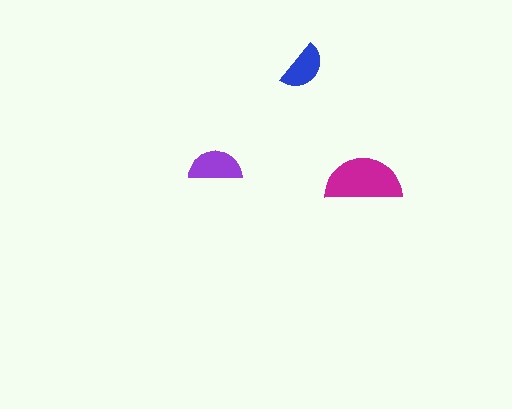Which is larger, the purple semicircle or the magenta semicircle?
The magenta one.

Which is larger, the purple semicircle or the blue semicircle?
The purple one.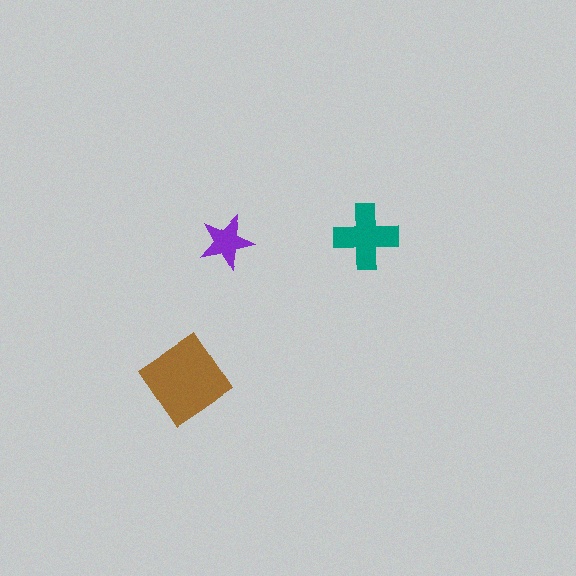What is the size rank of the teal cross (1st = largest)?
2nd.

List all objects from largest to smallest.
The brown diamond, the teal cross, the purple star.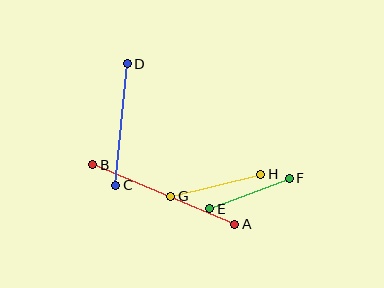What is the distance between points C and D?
The distance is approximately 122 pixels.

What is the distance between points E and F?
The distance is approximately 85 pixels.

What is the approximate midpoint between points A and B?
The midpoint is at approximately (164, 195) pixels.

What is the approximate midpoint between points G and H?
The midpoint is at approximately (216, 185) pixels.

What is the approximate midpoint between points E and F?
The midpoint is at approximately (250, 193) pixels.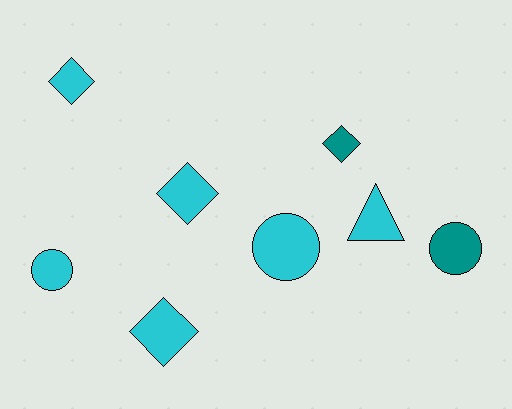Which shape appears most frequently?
Diamond, with 4 objects.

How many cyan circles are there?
There are 2 cyan circles.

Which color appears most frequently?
Cyan, with 6 objects.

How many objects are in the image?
There are 8 objects.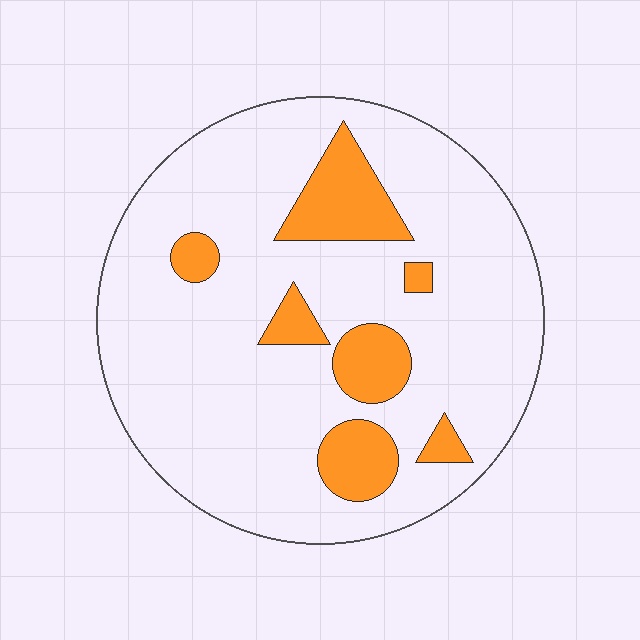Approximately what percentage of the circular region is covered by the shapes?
Approximately 15%.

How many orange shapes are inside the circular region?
7.